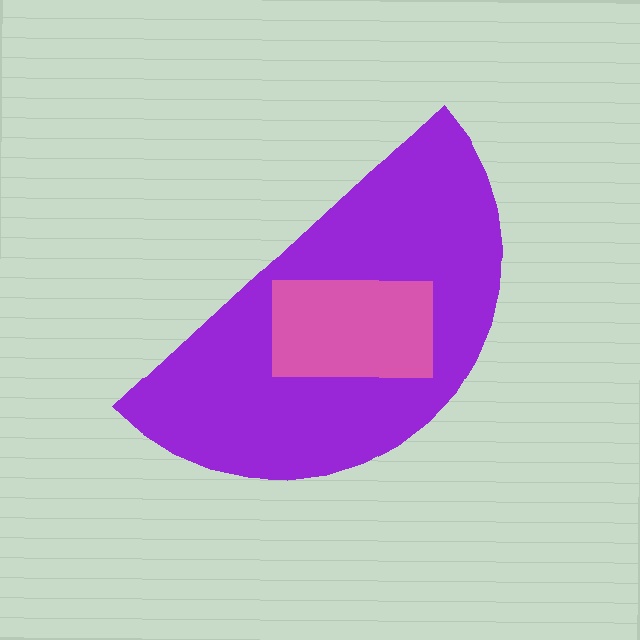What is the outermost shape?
The purple semicircle.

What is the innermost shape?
The pink rectangle.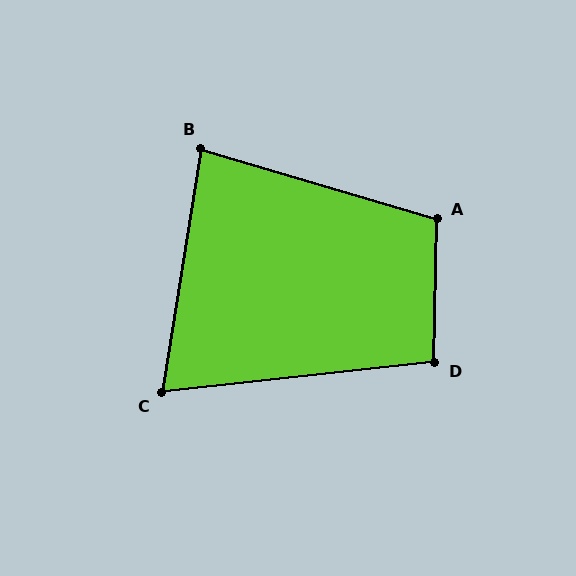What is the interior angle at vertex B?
Approximately 83 degrees (acute).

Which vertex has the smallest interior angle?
C, at approximately 74 degrees.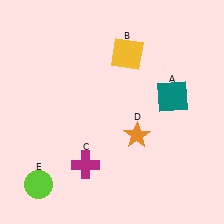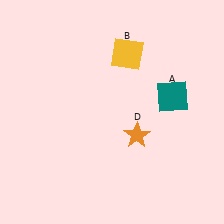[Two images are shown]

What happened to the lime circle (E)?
The lime circle (E) was removed in Image 2. It was in the bottom-left area of Image 1.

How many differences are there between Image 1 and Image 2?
There are 2 differences between the two images.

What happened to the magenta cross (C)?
The magenta cross (C) was removed in Image 2. It was in the bottom-left area of Image 1.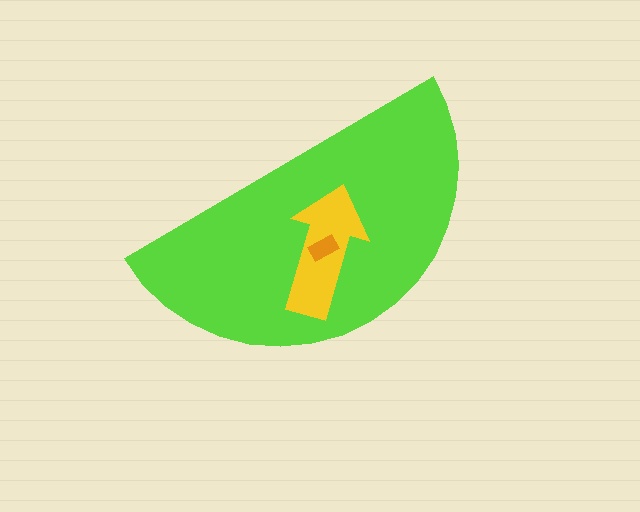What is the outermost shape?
The lime semicircle.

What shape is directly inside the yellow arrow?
The orange rectangle.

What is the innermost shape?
The orange rectangle.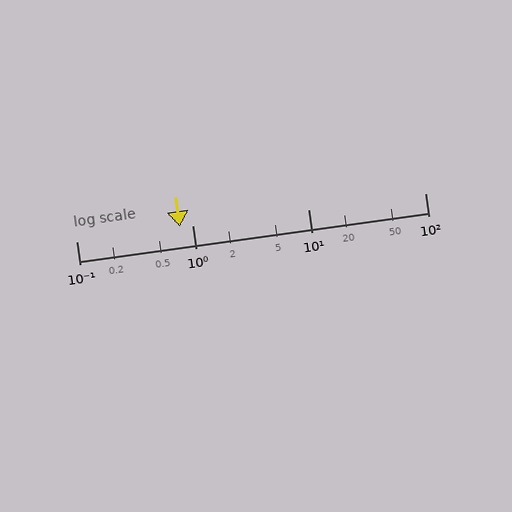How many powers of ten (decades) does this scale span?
The scale spans 3 decades, from 0.1 to 100.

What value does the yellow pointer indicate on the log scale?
The pointer indicates approximately 0.77.